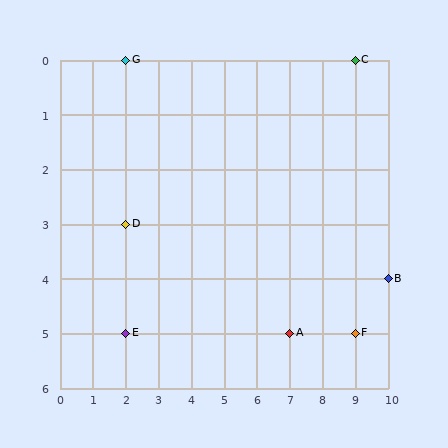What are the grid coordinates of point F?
Point F is at grid coordinates (9, 5).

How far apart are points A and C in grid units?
Points A and C are 2 columns and 5 rows apart (about 5.4 grid units diagonally).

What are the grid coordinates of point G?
Point G is at grid coordinates (2, 0).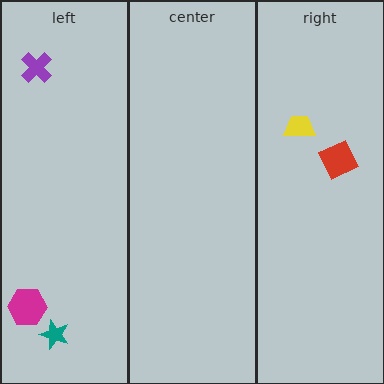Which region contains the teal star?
The left region.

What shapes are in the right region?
The red diamond, the yellow trapezoid.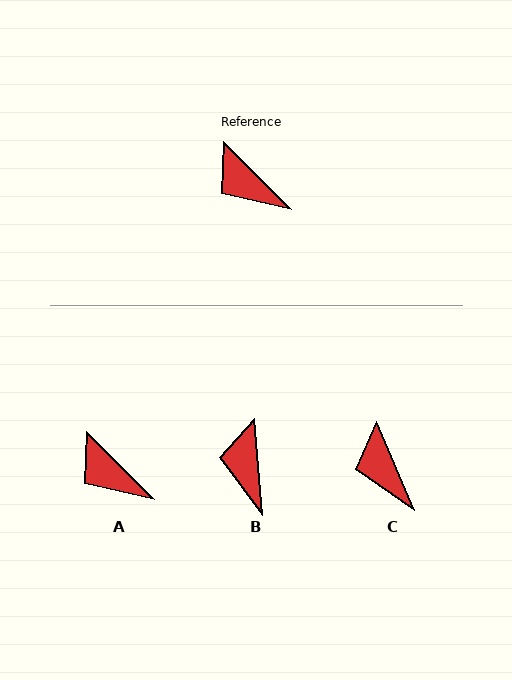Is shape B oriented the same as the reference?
No, it is off by about 40 degrees.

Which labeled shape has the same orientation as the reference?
A.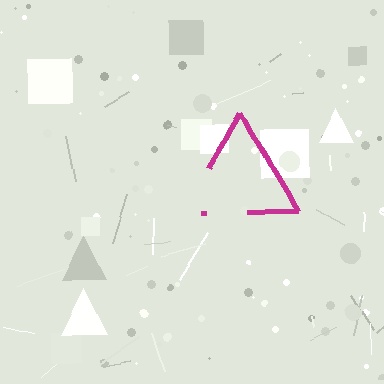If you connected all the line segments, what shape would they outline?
They would outline a triangle.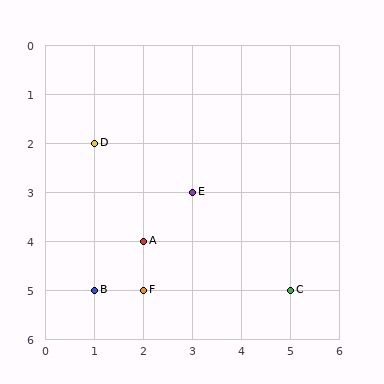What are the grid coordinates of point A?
Point A is at grid coordinates (2, 4).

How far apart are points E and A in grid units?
Points E and A are 1 column and 1 row apart (about 1.4 grid units diagonally).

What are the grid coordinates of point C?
Point C is at grid coordinates (5, 5).